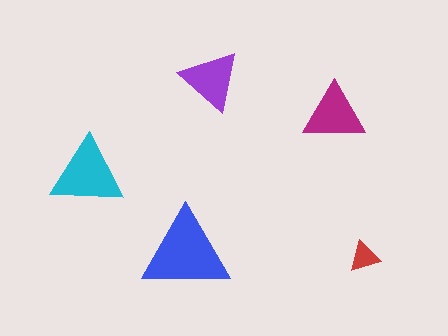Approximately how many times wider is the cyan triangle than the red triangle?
About 2.5 times wider.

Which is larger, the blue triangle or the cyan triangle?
The blue one.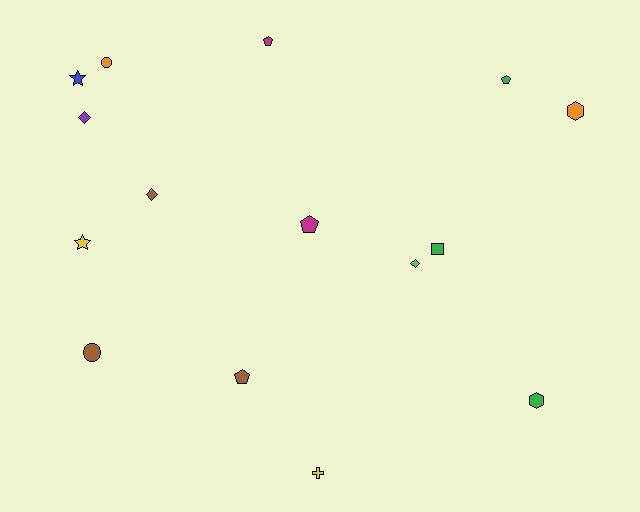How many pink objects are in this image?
There are no pink objects.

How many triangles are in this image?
There are no triangles.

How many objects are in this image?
There are 15 objects.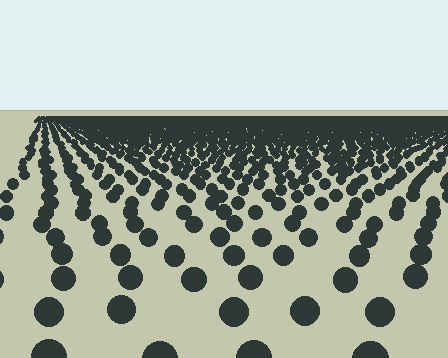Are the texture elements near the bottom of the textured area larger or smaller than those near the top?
Larger. Near the bottom, elements are closer to the viewer and appear at a bigger on-screen size.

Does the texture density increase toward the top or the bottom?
Density increases toward the top.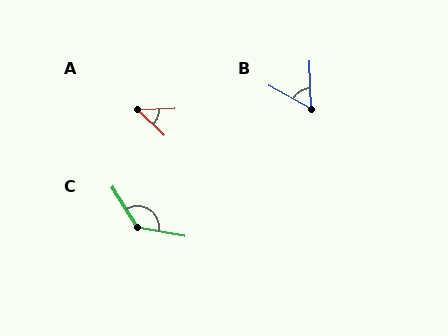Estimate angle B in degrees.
Approximately 59 degrees.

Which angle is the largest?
C, at approximately 133 degrees.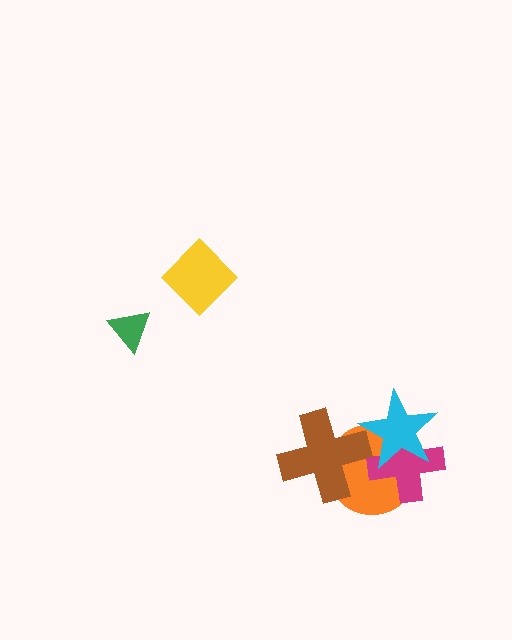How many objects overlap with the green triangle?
0 objects overlap with the green triangle.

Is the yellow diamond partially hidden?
No, no other shape covers it.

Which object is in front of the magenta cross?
The cyan star is in front of the magenta cross.